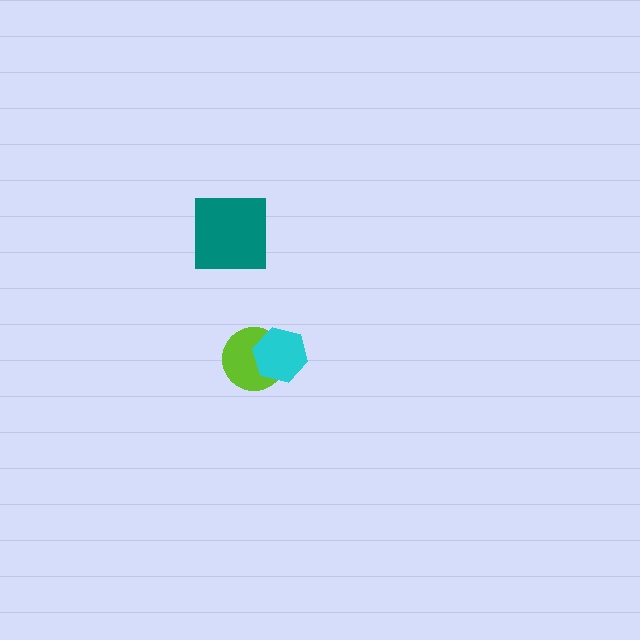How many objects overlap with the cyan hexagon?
1 object overlaps with the cyan hexagon.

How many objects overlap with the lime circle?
1 object overlaps with the lime circle.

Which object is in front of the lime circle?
The cyan hexagon is in front of the lime circle.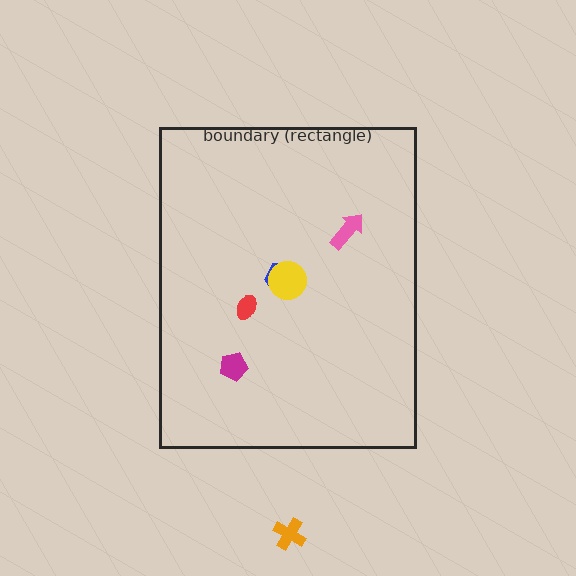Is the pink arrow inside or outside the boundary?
Inside.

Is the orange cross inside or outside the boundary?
Outside.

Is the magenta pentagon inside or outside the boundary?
Inside.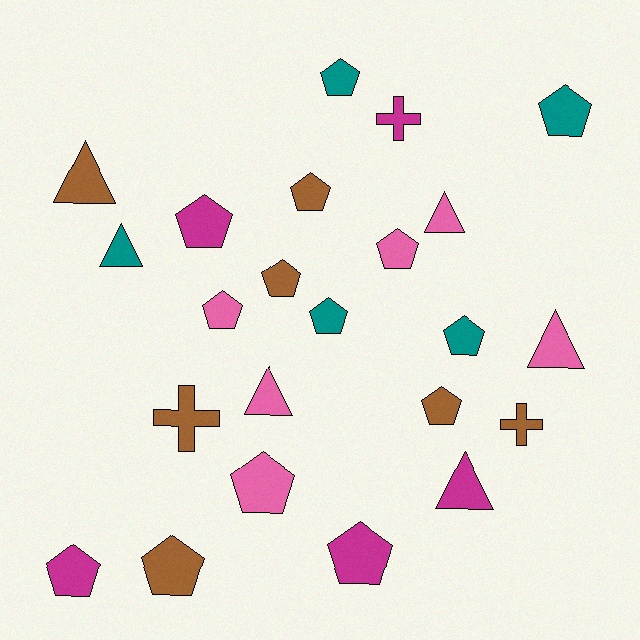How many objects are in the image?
There are 23 objects.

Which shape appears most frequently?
Pentagon, with 14 objects.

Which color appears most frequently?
Brown, with 7 objects.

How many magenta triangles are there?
There is 1 magenta triangle.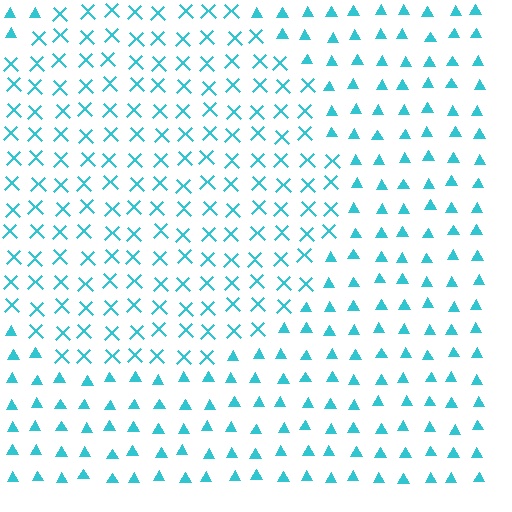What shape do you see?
I see a circle.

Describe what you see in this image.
The image is filled with small cyan elements arranged in a uniform grid. A circle-shaped region contains X marks, while the surrounding area contains triangles. The boundary is defined purely by the change in element shape.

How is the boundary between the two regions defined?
The boundary is defined by a change in element shape: X marks inside vs. triangles outside. All elements share the same color and spacing.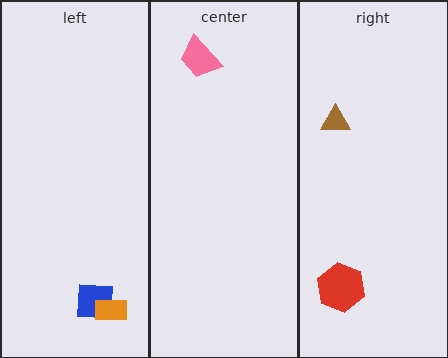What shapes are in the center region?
The pink trapezoid.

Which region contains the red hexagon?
The right region.